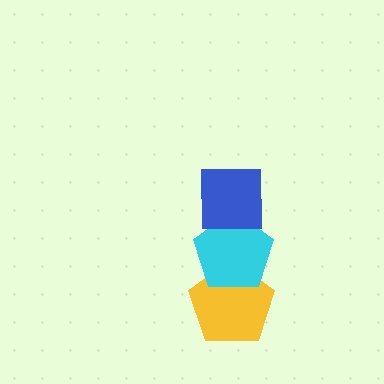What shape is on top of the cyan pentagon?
The blue square is on top of the cyan pentagon.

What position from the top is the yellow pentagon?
The yellow pentagon is 3rd from the top.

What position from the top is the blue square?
The blue square is 1st from the top.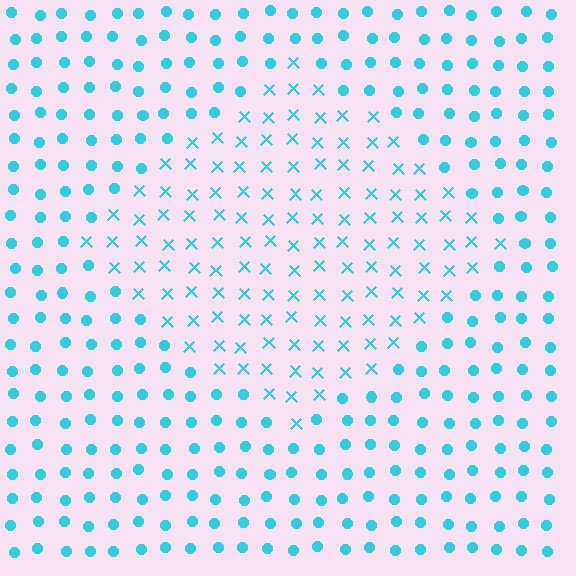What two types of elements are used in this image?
The image uses X marks inside the diamond region and circles outside it.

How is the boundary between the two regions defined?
The boundary is defined by a change in element shape: X marks inside vs. circles outside. All elements share the same color and spacing.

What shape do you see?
I see a diamond.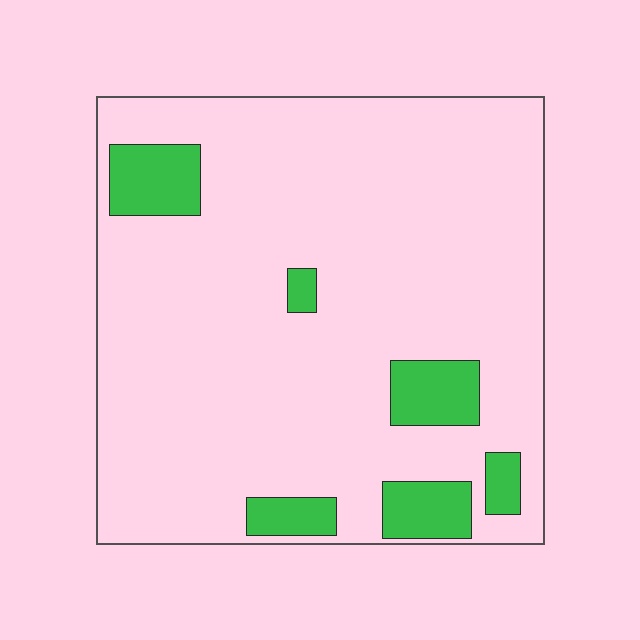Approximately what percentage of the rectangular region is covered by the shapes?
Approximately 10%.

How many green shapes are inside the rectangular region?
6.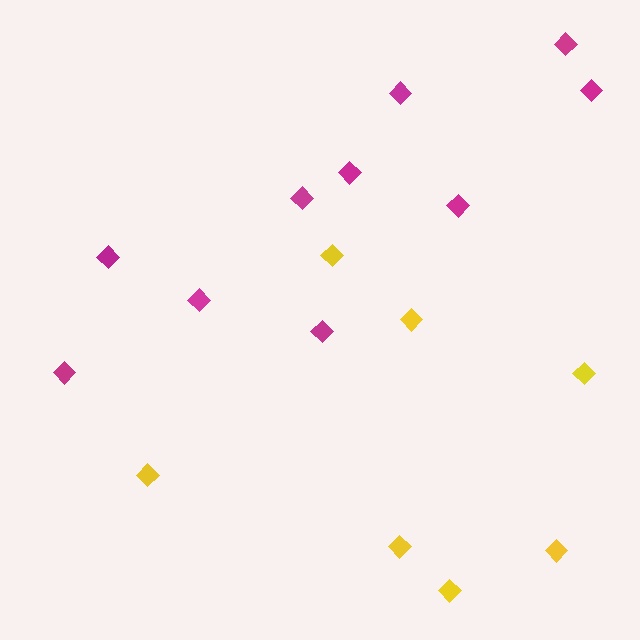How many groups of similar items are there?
There are 2 groups: one group of magenta diamonds (10) and one group of yellow diamonds (7).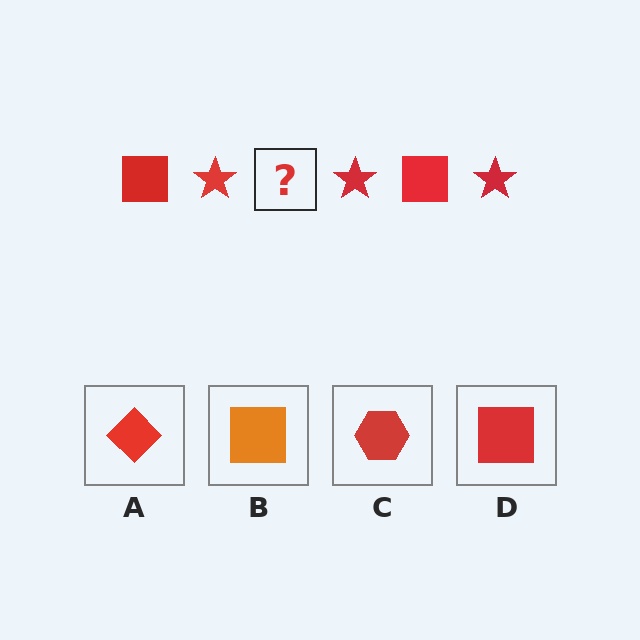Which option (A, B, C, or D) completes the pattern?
D.